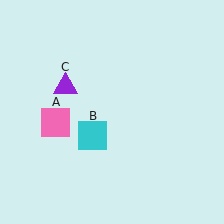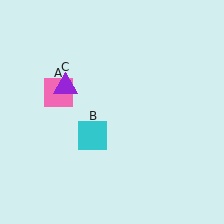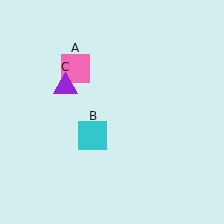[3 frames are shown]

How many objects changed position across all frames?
1 object changed position: pink square (object A).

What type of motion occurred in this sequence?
The pink square (object A) rotated clockwise around the center of the scene.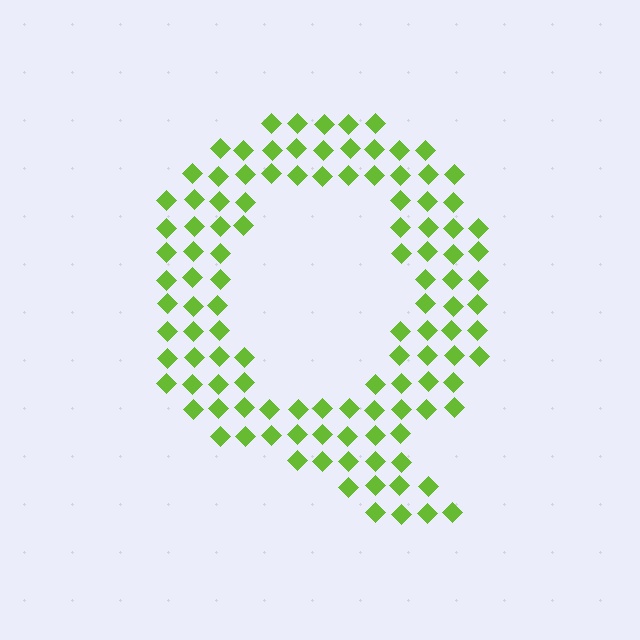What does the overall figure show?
The overall figure shows the letter Q.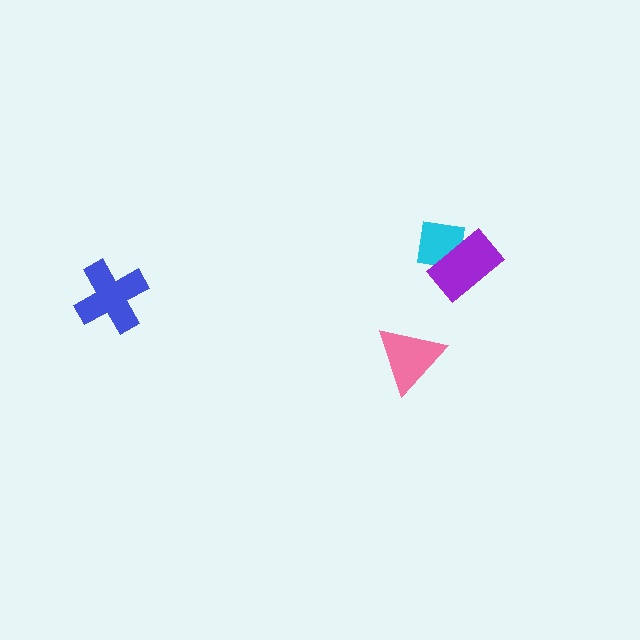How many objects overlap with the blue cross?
0 objects overlap with the blue cross.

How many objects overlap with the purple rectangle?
1 object overlaps with the purple rectangle.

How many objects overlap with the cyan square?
1 object overlaps with the cyan square.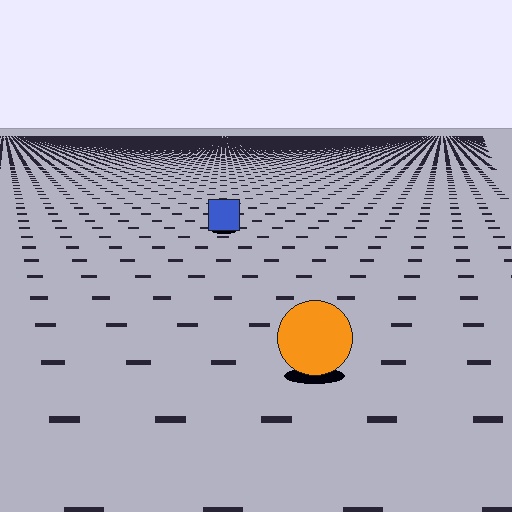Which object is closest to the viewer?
The orange circle is closest. The texture marks near it are larger and more spread out.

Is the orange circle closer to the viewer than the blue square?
Yes. The orange circle is closer — you can tell from the texture gradient: the ground texture is coarser near it.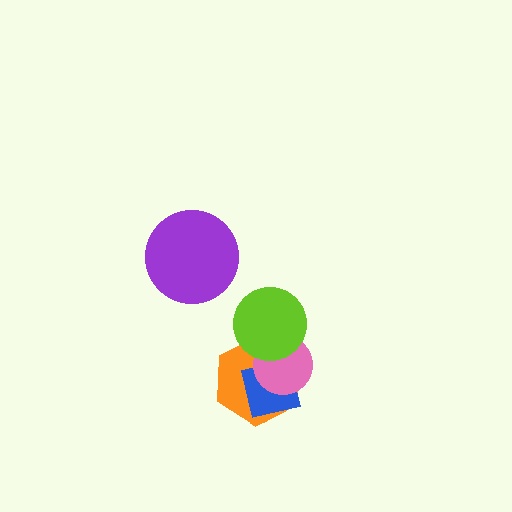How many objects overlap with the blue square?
2 objects overlap with the blue square.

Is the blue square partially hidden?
Yes, it is partially covered by another shape.